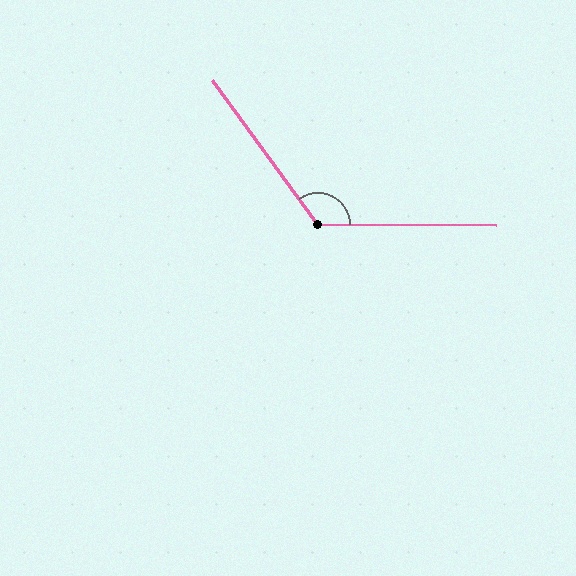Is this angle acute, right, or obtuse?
It is obtuse.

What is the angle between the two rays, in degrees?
Approximately 126 degrees.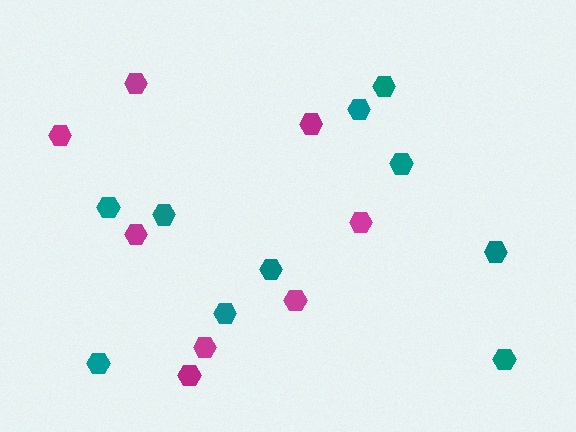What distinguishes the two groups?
There are 2 groups: one group of magenta hexagons (8) and one group of teal hexagons (10).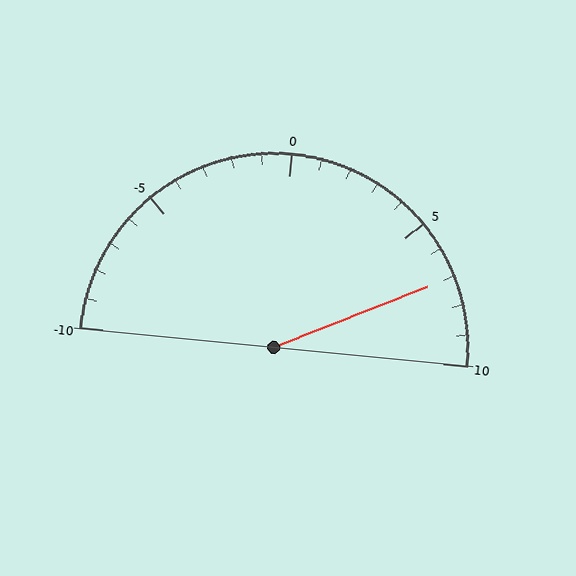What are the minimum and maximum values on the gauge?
The gauge ranges from -10 to 10.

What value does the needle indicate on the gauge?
The needle indicates approximately 7.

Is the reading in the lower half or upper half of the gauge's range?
The reading is in the upper half of the range (-10 to 10).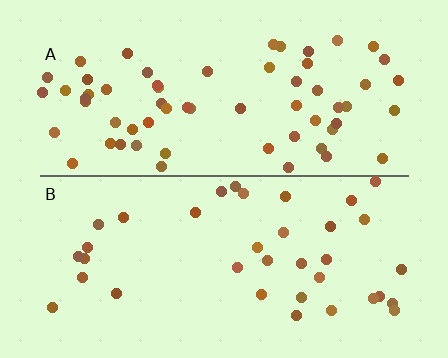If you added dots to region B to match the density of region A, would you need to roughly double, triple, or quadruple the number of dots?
Approximately double.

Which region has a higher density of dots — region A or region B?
A (the top).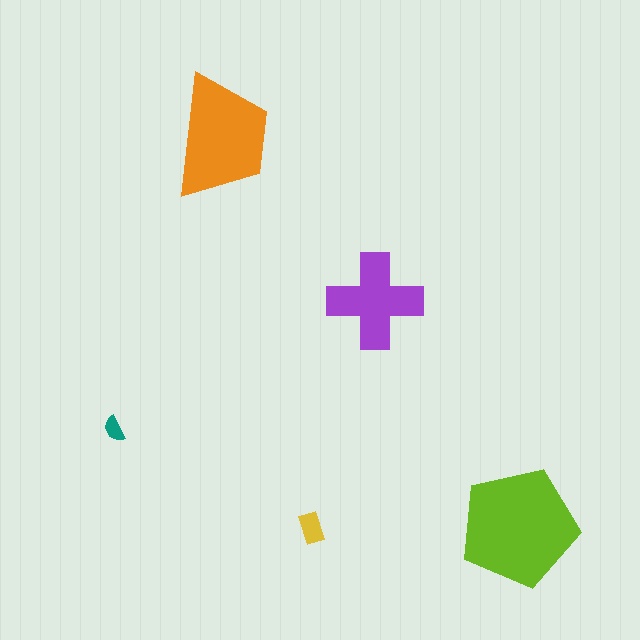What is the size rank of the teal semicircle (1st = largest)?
5th.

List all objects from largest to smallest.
The lime pentagon, the orange trapezoid, the purple cross, the yellow rectangle, the teal semicircle.